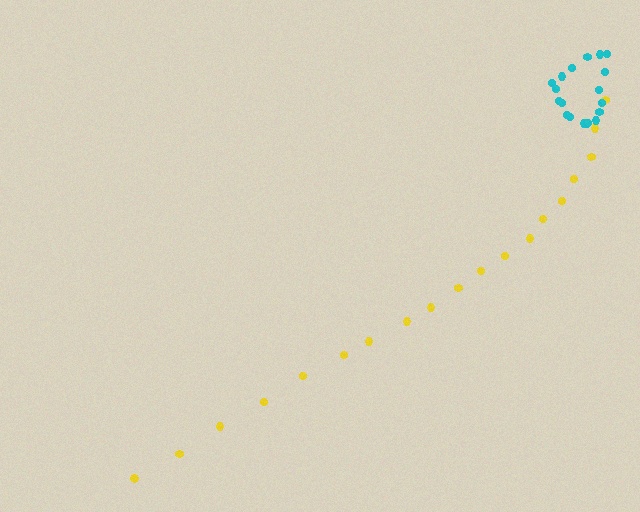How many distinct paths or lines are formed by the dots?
There are 2 distinct paths.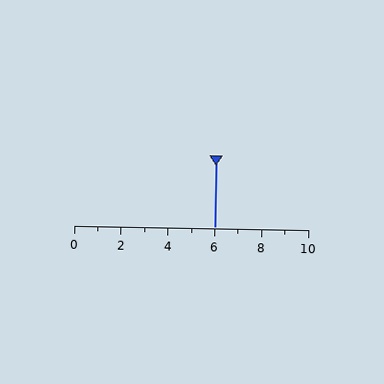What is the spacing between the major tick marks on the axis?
The major ticks are spaced 2 apart.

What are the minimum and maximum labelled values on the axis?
The axis runs from 0 to 10.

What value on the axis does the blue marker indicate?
The marker indicates approximately 6.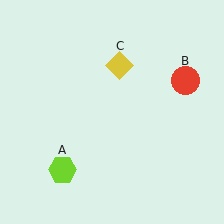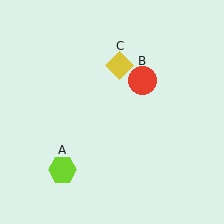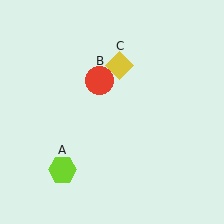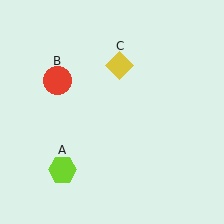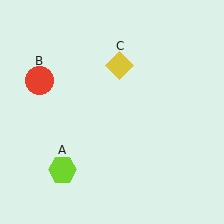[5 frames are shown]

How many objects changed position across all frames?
1 object changed position: red circle (object B).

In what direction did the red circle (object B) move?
The red circle (object B) moved left.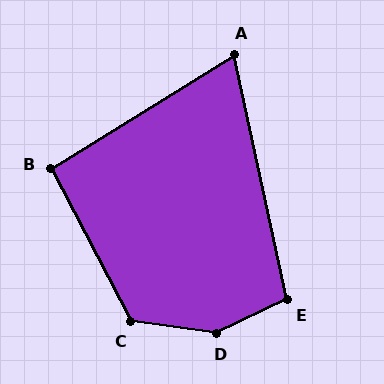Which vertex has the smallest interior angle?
A, at approximately 70 degrees.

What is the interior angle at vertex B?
Approximately 94 degrees (approximately right).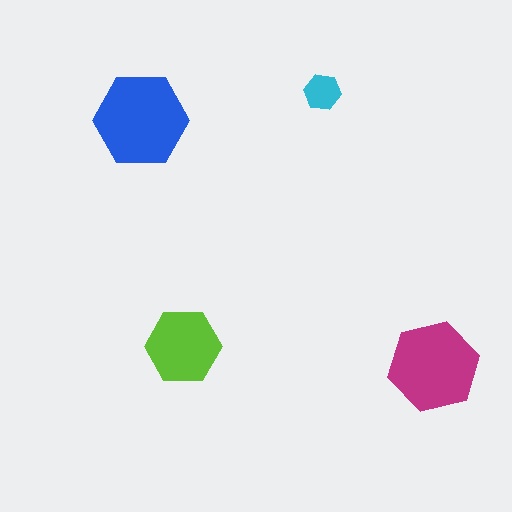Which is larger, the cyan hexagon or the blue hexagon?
The blue one.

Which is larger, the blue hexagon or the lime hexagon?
The blue one.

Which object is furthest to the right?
The magenta hexagon is rightmost.